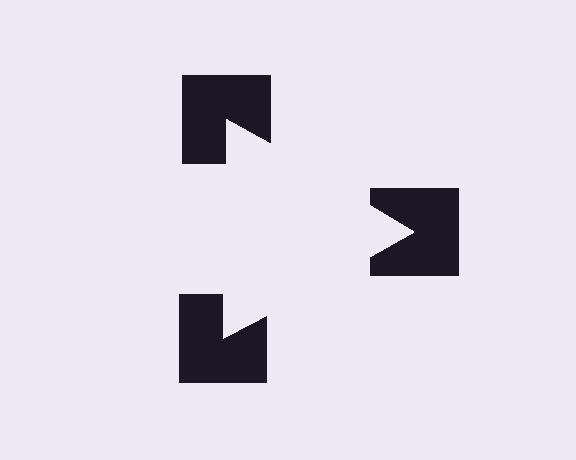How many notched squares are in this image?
There are 3 — one at each vertex of the illusory triangle.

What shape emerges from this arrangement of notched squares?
An illusory triangle — its edges are inferred from the aligned wedge cuts in the notched squares, not physically drawn.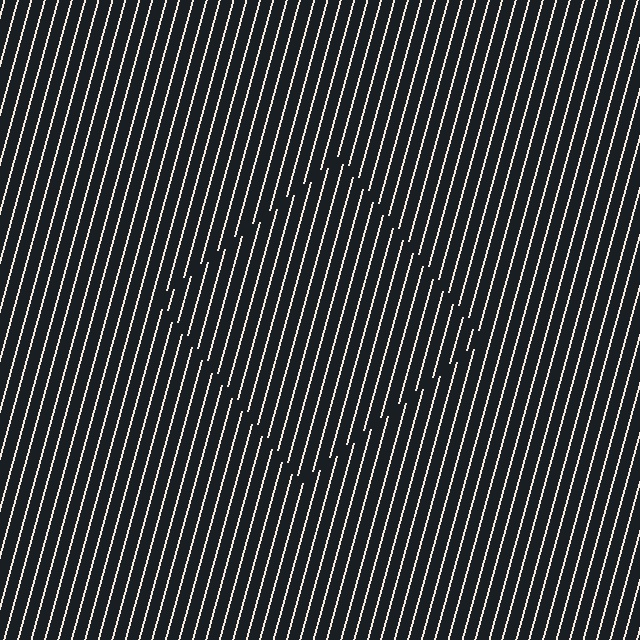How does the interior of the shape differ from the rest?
The interior of the shape contains the same grating, shifted by half a period — the contour is defined by the phase discontinuity where line-ends from the inner and outer gratings abut.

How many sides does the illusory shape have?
4 sides — the line-ends trace a square.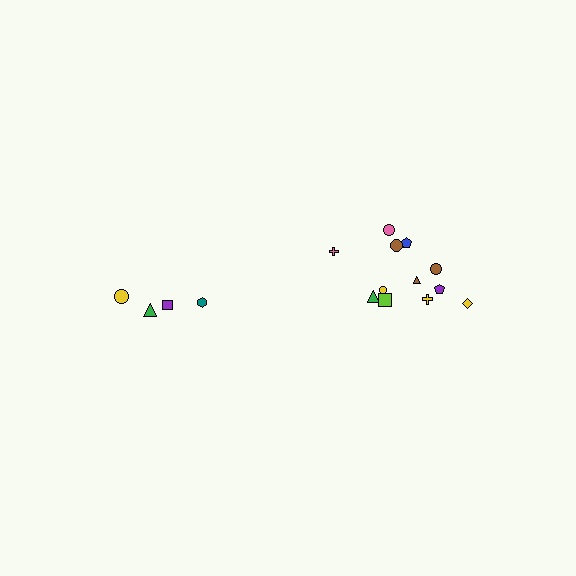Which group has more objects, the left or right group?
The right group.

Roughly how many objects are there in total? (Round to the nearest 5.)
Roughly 15 objects in total.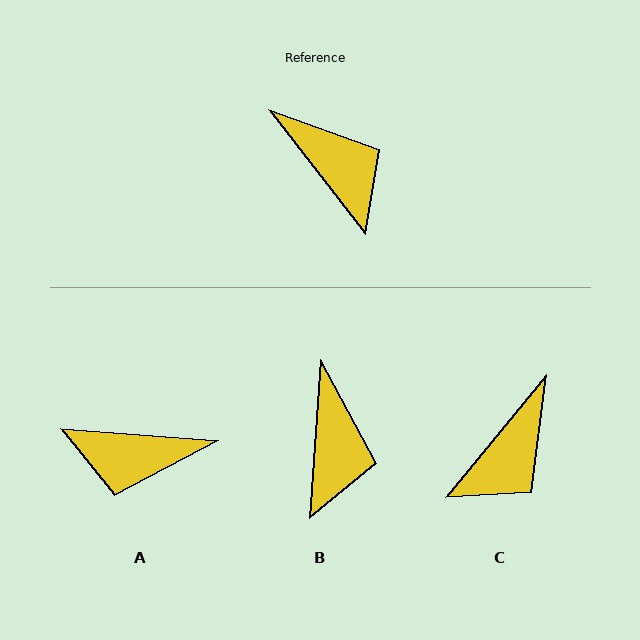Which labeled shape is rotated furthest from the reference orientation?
A, about 132 degrees away.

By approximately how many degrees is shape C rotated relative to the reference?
Approximately 77 degrees clockwise.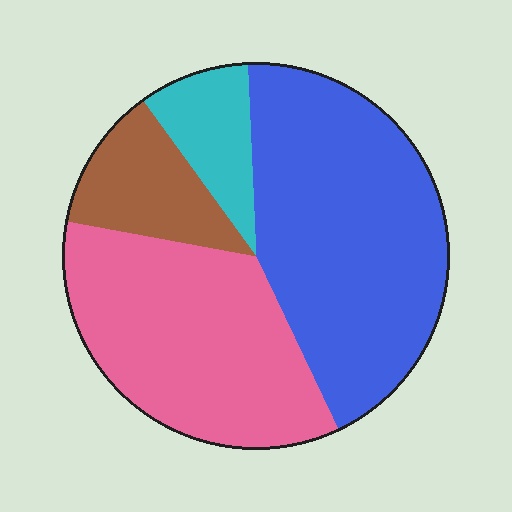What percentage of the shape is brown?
Brown covers around 10% of the shape.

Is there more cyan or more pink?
Pink.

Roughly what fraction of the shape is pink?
Pink covers 35% of the shape.